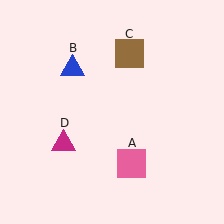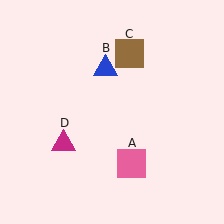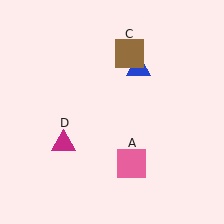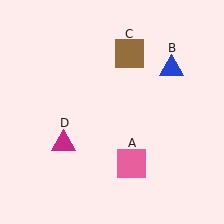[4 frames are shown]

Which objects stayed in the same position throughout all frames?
Pink square (object A) and brown square (object C) and magenta triangle (object D) remained stationary.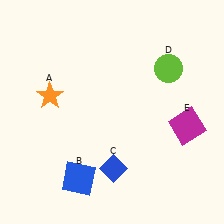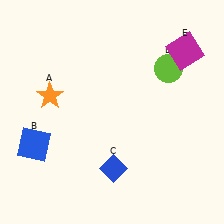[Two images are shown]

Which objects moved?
The objects that moved are: the blue square (B), the magenta square (E).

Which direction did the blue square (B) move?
The blue square (B) moved left.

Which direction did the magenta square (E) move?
The magenta square (E) moved up.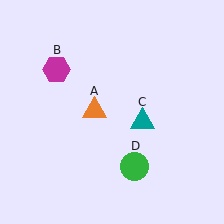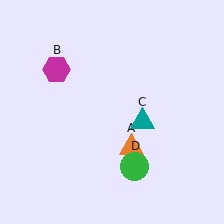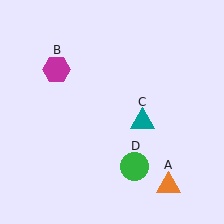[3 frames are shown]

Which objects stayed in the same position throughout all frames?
Magenta hexagon (object B) and teal triangle (object C) and green circle (object D) remained stationary.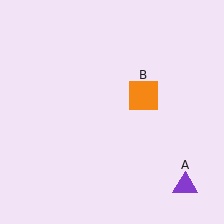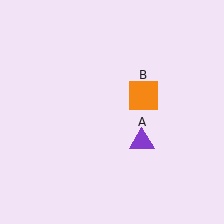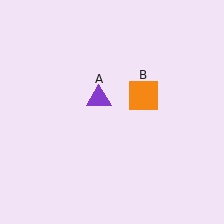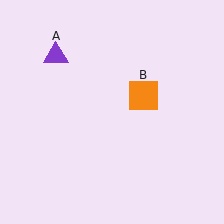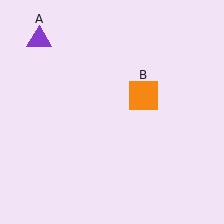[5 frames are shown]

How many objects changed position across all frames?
1 object changed position: purple triangle (object A).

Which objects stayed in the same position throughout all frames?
Orange square (object B) remained stationary.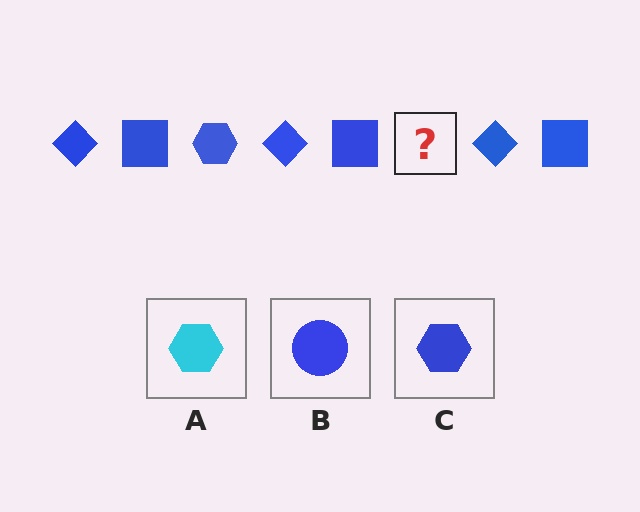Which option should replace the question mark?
Option C.